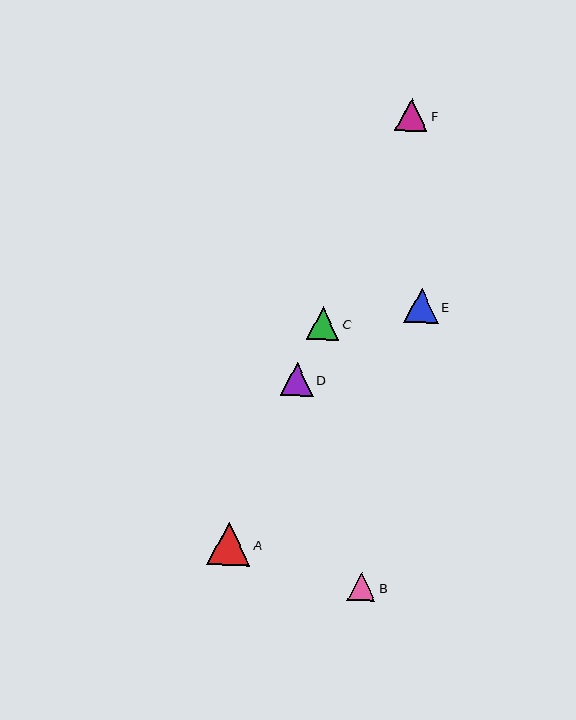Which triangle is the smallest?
Triangle B is the smallest with a size of approximately 29 pixels.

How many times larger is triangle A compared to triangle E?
Triangle A is approximately 1.2 times the size of triangle E.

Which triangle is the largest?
Triangle A is the largest with a size of approximately 43 pixels.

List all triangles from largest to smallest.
From largest to smallest: A, E, D, C, F, B.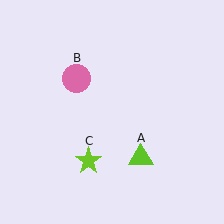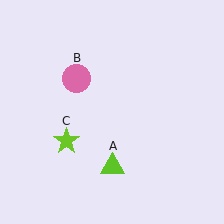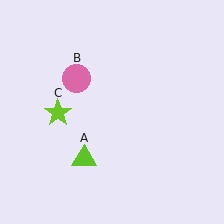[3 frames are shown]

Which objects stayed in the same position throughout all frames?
Pink circle (object B) remained stationary.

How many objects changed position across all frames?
2 objects changed position: lime triangle (object A), lime star (object C).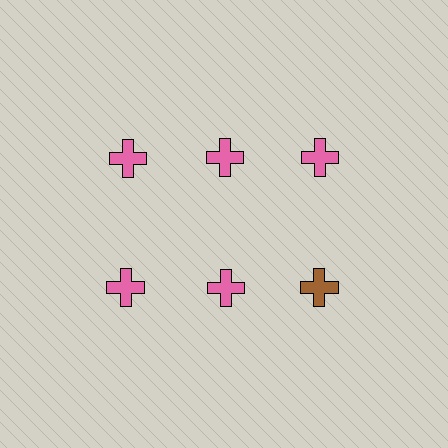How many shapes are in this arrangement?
There are 6 shapes arranged in a grid pattern.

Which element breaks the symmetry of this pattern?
The brown cross in the second row, center column breaks the symmetry. All other shapes are pink crosses.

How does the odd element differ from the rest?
It has a different color: brown instead of pink.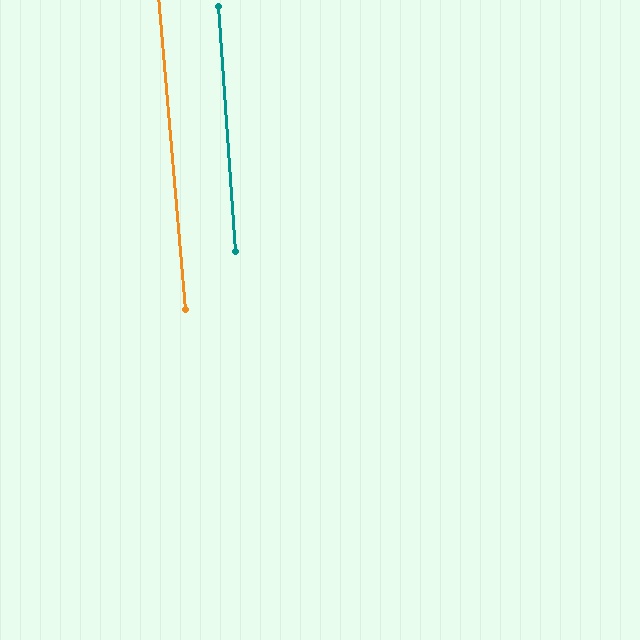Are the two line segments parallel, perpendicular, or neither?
Parallel — their directions differ by only 1.1°.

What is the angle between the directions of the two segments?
Approximately 1 degree.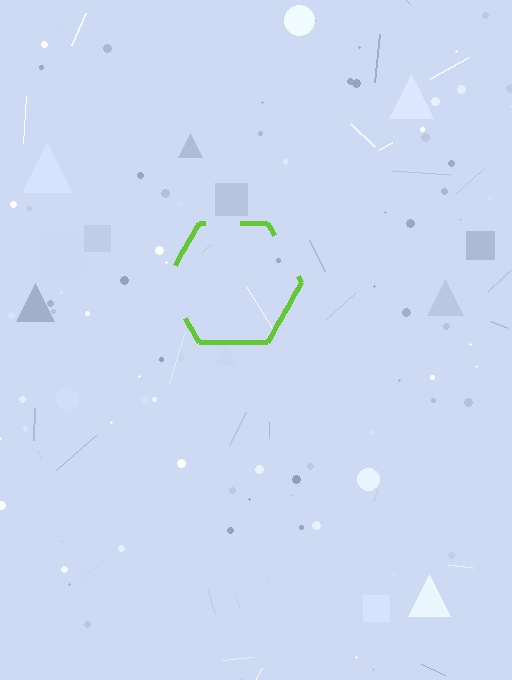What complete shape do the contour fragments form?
The contour fragments form a hexagon.